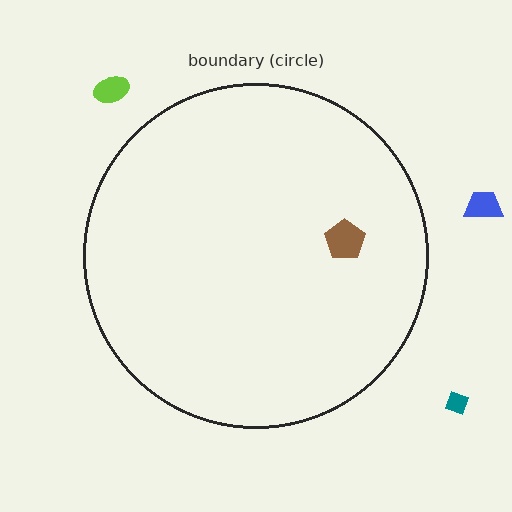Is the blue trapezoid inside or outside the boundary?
Outside.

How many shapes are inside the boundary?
1 inside, 3 outside.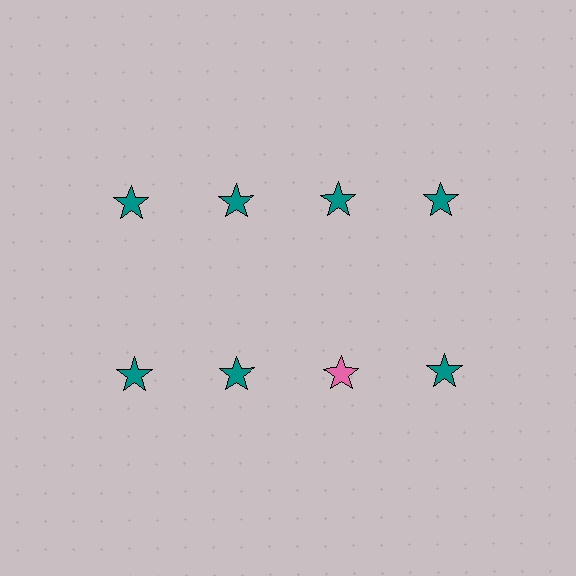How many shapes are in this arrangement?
There are 8 shapes arranged in a grid pattern.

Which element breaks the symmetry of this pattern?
The pink star in the second row, center column breaks the symmetry. All other shapes are teal stars.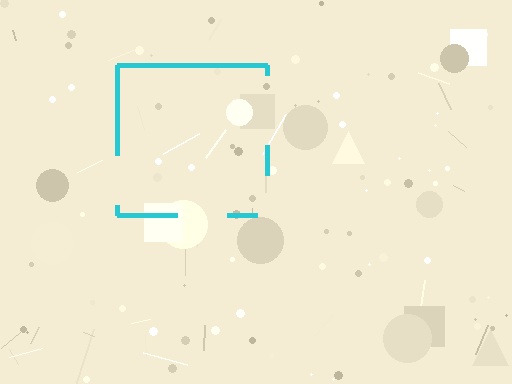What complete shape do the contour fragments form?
The contour fragments form a square.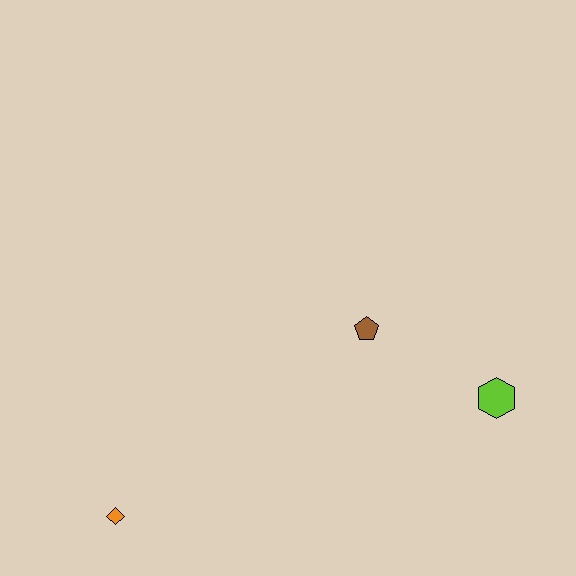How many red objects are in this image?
There are no red objects.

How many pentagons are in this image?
There is 1 pentagon.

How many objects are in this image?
There are 3 objects.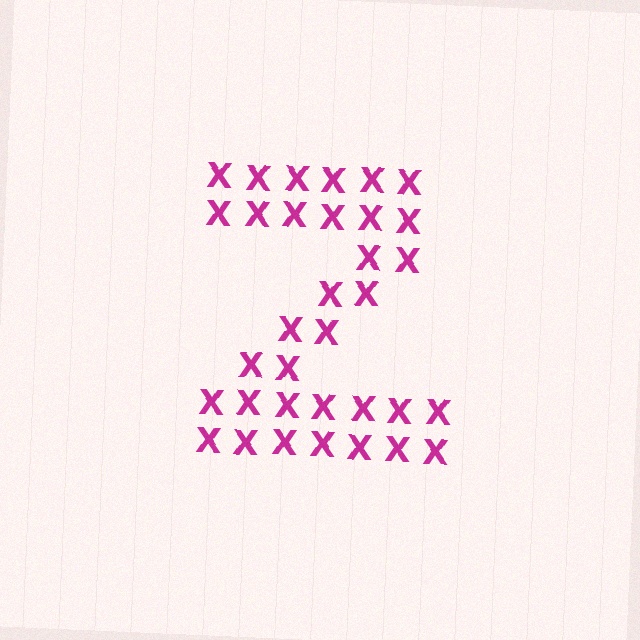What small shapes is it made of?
It is made of small letter X's.